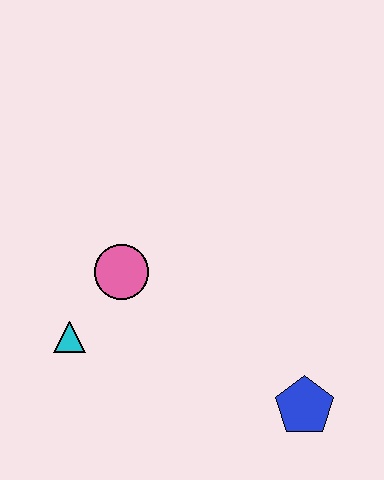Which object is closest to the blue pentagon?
The pink circle is closest to the blue pentagon.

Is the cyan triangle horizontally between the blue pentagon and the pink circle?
No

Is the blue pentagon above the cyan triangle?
No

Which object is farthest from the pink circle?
The blue pentagon is farthest from the pink circle.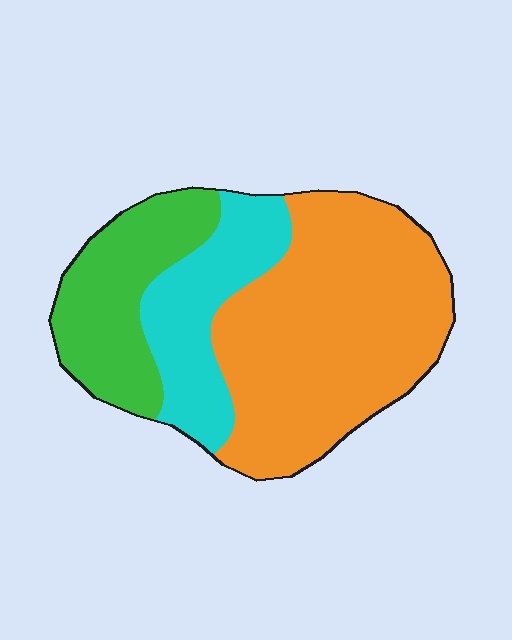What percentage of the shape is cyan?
Cyan takes up about one fifth (1/5) of the shape.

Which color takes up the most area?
Orange, at roughly 55%.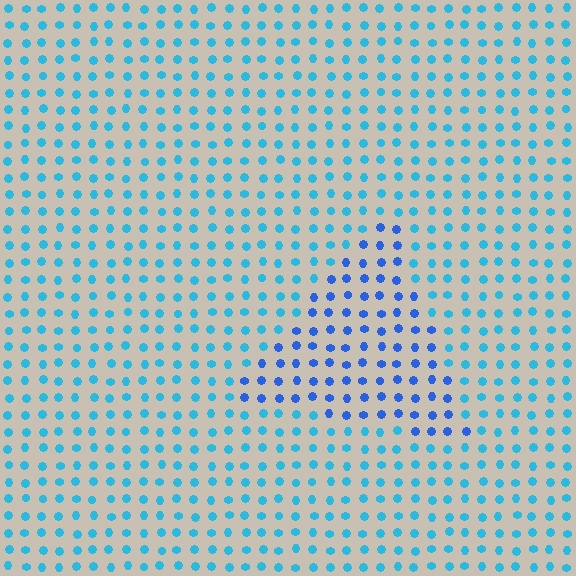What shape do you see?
I see a triangle.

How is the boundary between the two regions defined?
The boundary is defined purely by a slight shift in hue (about 30 degrees). Spacing, size, and orientation are identical on both sides.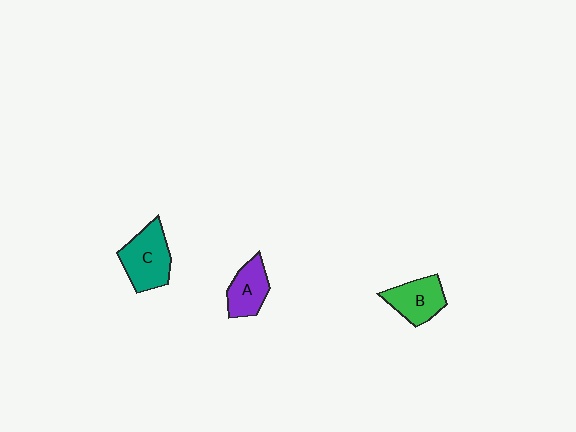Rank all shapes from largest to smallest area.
From largest to smallest: C (teal), B (green), A (purple).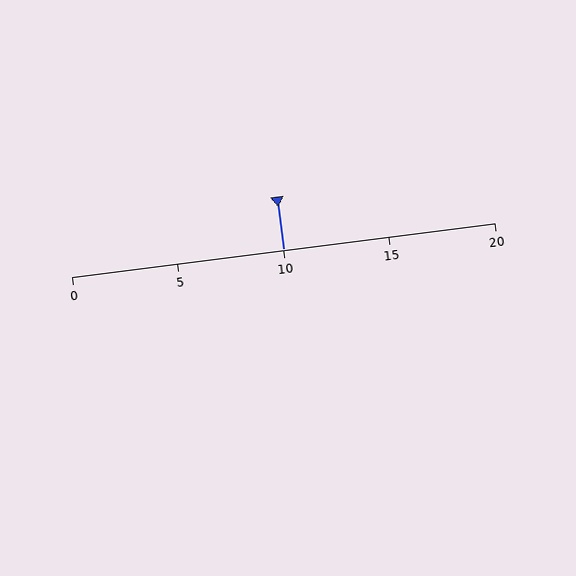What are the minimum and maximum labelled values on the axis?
The axis runs from 0 to 20.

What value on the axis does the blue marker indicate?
The marker indicates approximately 10.